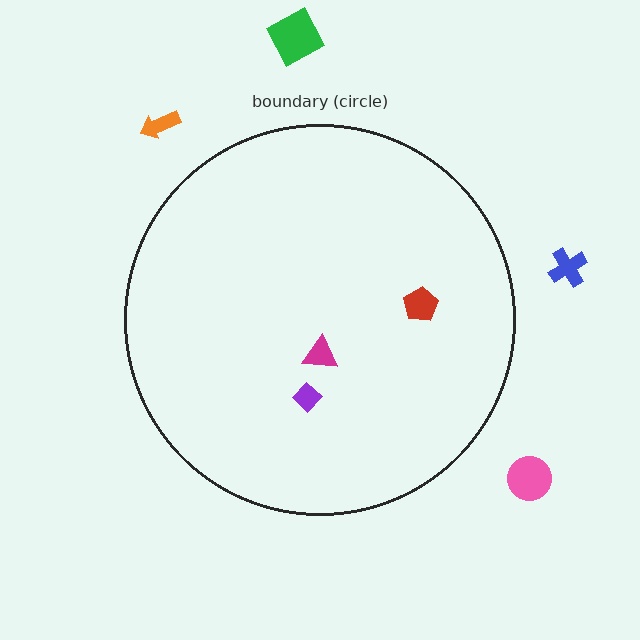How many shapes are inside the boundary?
3 inside, 4 outside.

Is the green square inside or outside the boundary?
Outside.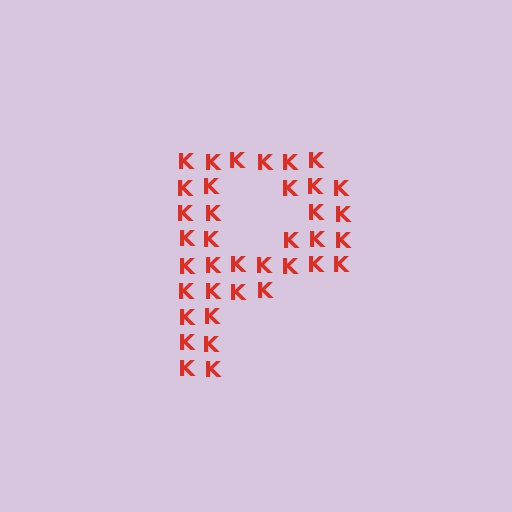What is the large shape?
The large shape is the letter P.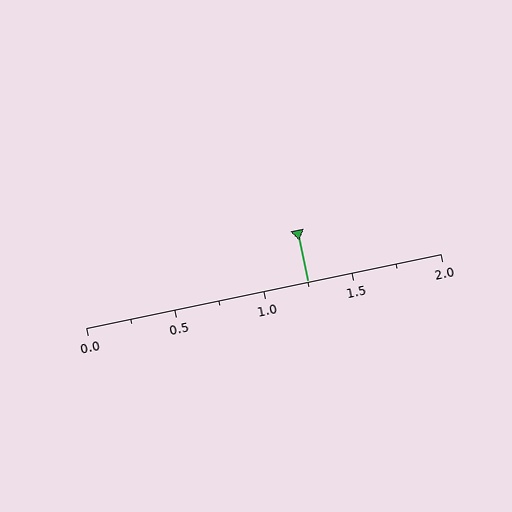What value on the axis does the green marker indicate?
The marker indicates approximately 1.25.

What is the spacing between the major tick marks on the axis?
The major ticks are spaced 0.5 apart.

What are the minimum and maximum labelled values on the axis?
The axis runs from 0.0 to 2.0.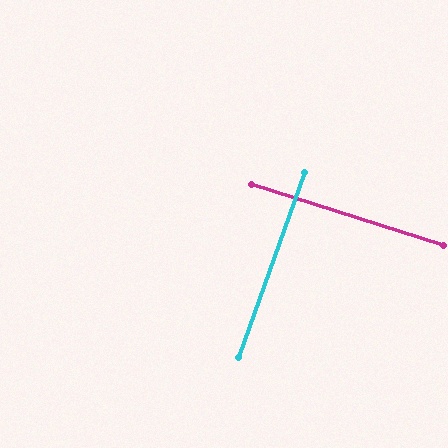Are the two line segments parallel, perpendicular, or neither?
Perpendicular — they meet at approximately 88°.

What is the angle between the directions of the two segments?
Approximately 88 degrees.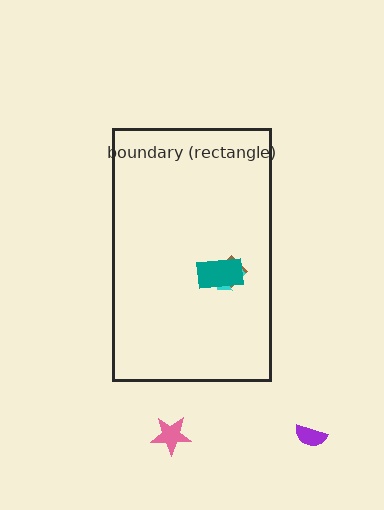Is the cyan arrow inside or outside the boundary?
Inside.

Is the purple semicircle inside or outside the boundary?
Outside.